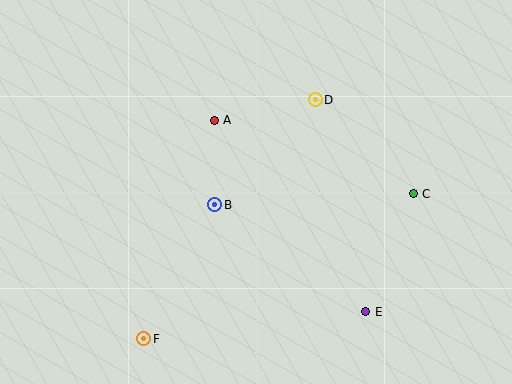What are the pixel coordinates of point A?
Point A is at (214, 120).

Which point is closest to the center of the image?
Point B at (215, 205) is closest to the center.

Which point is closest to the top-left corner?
Point A is closest to the top-left corner.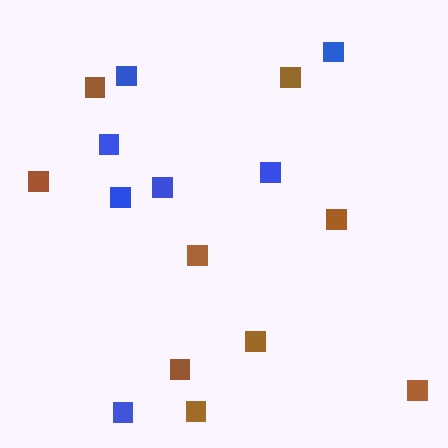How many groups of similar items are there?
There are 2 groups: one group of blue squares (7) and one group of brown squares (9).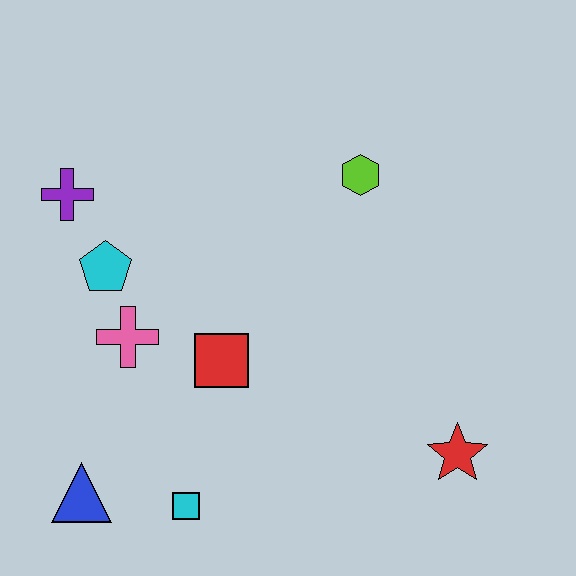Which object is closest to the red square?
The pink cross is closest to the red square.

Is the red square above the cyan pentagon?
No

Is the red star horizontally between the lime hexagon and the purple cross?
No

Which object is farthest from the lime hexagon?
The blue triangle is farthest from the lime hexagon.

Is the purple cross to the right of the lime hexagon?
No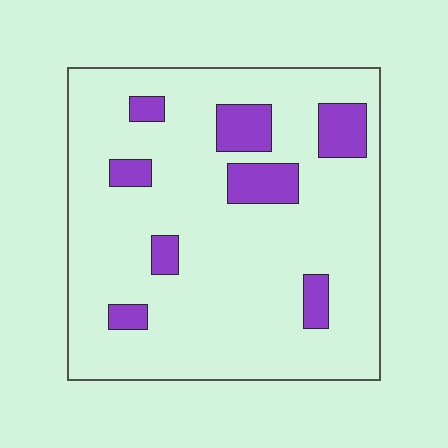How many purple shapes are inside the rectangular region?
8.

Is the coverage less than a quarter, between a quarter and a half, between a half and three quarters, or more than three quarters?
Less than a quarter.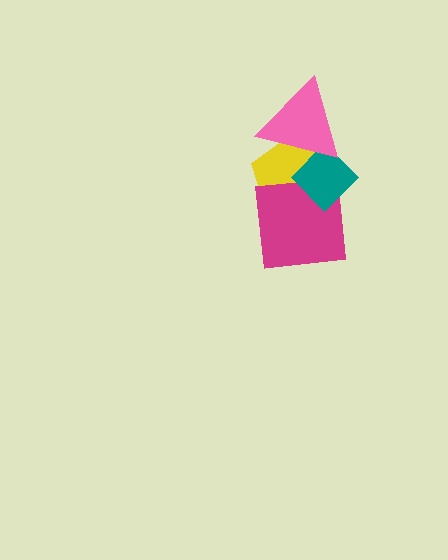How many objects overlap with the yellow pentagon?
3 objects overlap with the yellow pentagon.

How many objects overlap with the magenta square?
2 objects overlap with the magenta square.